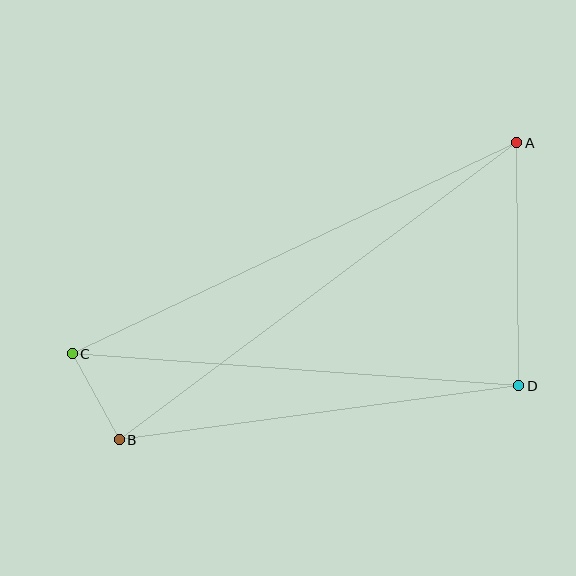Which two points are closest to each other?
Points B and C are closest to each other.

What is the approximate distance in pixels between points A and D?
The distance between A and D is approximately 243 pixels.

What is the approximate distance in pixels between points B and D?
The distance between B and D is approximately 403 pixels.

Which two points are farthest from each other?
Points A and B are farthest from each other.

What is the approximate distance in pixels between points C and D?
The distance between C and D is approximately 447 pixels.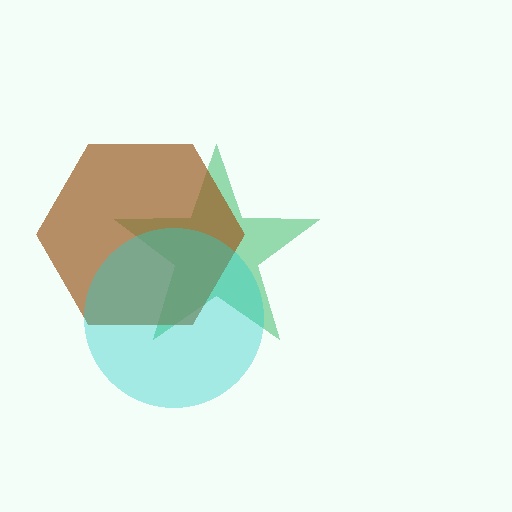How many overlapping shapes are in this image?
There are 3 overlapping shapes in the image.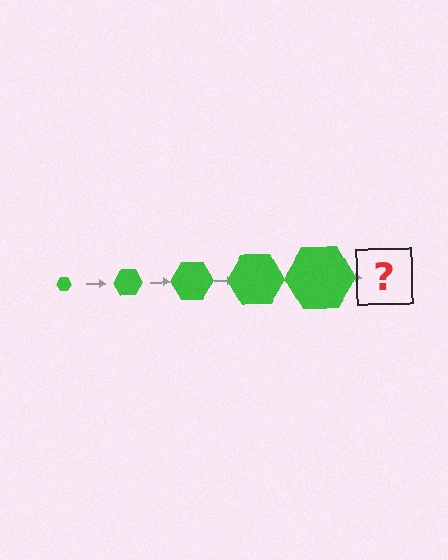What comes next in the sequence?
The next element should be a green hexagon, larger than the previous one.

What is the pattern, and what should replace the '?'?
The pattern is that the hexagon gets progressively larger each step. The '?' should be a green hexagon, larger than the previous one.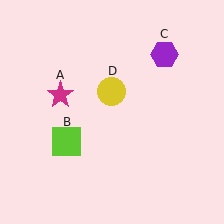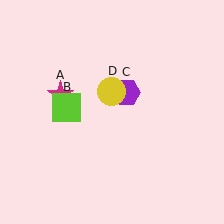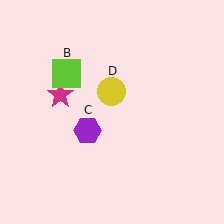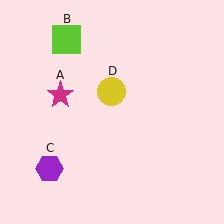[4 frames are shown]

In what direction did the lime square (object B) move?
The lime square (object B) moved up.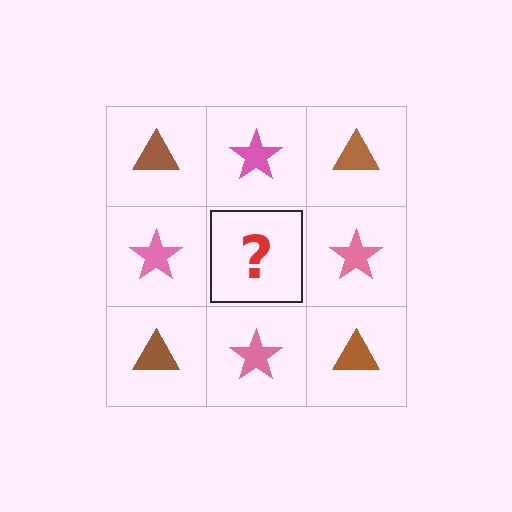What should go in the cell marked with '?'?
The missing cell should contain a brown triangle.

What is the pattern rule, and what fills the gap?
The rule is that it alternates brown triangle and pink star in a checkerboard pattern. The gap should be filled with a brown triangle.